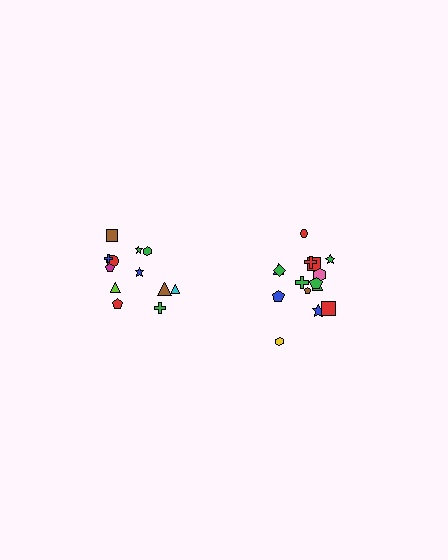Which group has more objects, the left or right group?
The right group.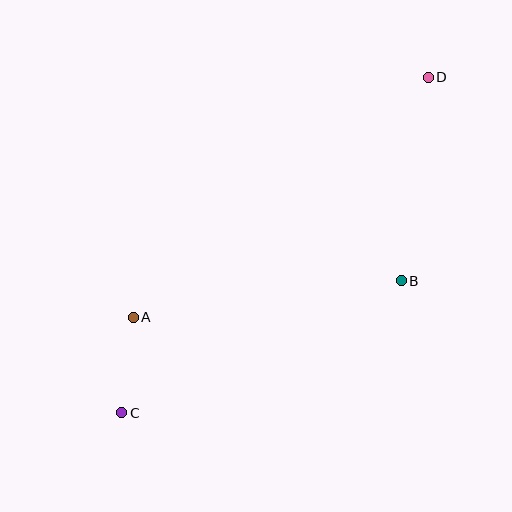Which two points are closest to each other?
Points A and C are closest to each other.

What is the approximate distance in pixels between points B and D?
The distance between B and D is approximately 205 pixels.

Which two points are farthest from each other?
Points C and D are farthest from each other.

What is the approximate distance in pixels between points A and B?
The distance between A and B is approximately 270 pixels.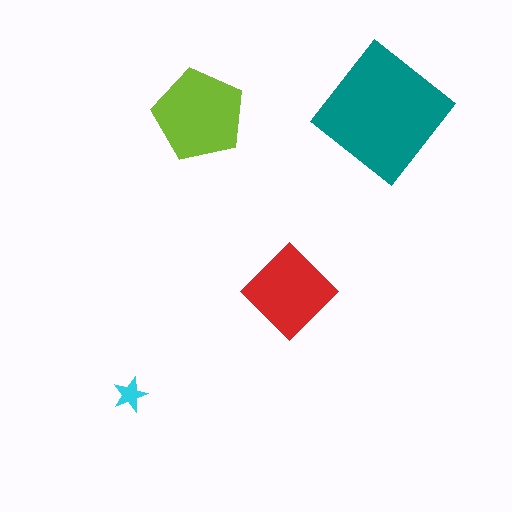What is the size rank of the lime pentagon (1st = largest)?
2nd.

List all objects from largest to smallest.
The teal diamond, the lime pentagon, the red diamond, the cyan star.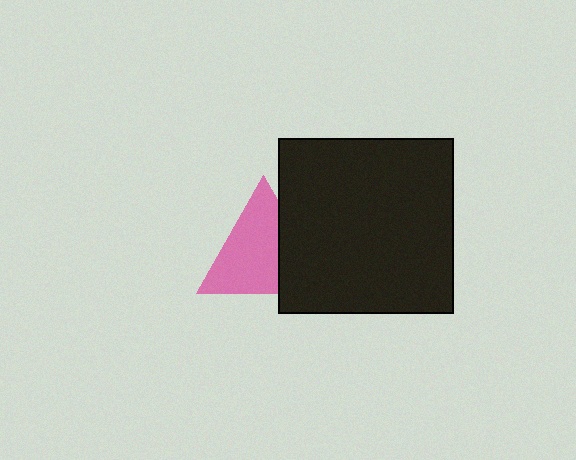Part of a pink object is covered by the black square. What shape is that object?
It is a triangle.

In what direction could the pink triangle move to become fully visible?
The pink triangle could move left. That would shift it out from behind the black square entirely.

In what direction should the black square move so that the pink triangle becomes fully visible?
The black square should move right. That is the shortest direction to clear the overlap and leave the pink triangle fully visible.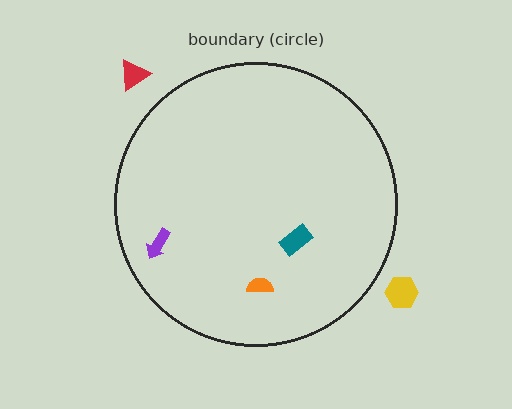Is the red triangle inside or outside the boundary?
Outside.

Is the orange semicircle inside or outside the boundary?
Inside.